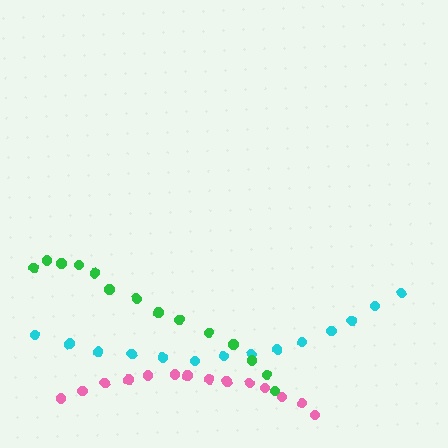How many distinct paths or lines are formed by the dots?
There are 3 distinct paths.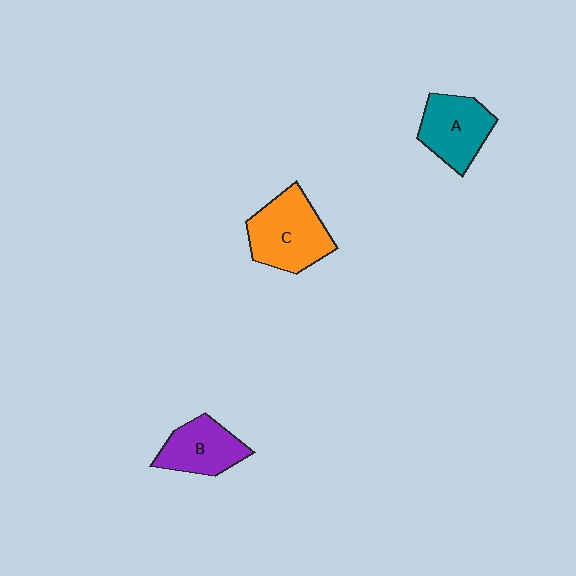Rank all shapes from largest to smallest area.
From largest to smallest: C (orange), A (teal), B (purple).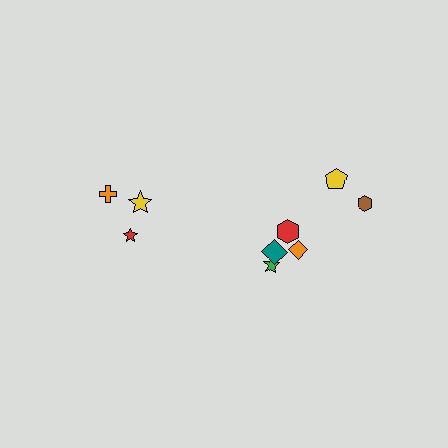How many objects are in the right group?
There are 6 objects.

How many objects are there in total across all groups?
There are 9 objects.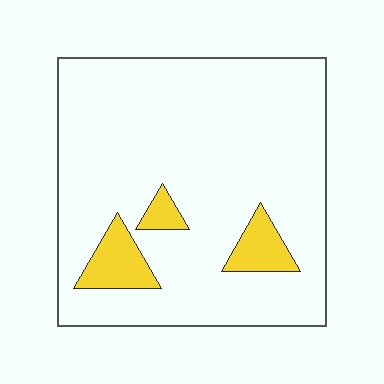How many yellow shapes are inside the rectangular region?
3.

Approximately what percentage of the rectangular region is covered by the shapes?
Approximately 10%.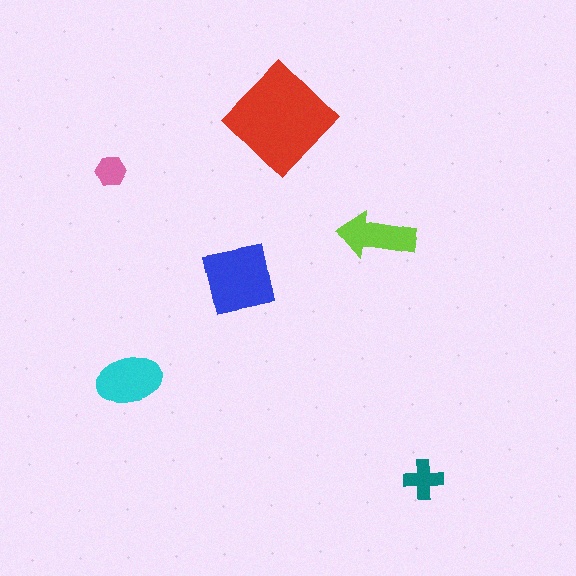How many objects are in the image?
There are 6 objects in the image.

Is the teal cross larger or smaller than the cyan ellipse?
Smaller.